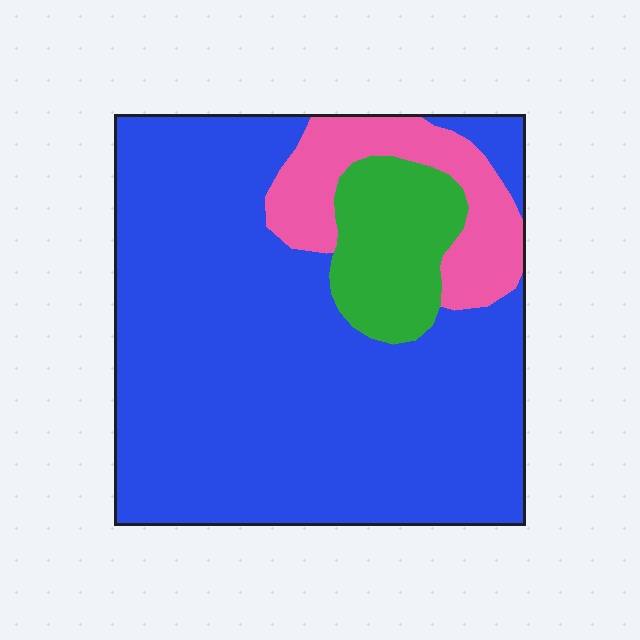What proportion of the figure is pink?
Pink takes up about one eighth (1/8) of the figure.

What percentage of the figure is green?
Green takes up about one eighth (1/8) of the figure.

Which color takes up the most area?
Blue, at roughly 75%.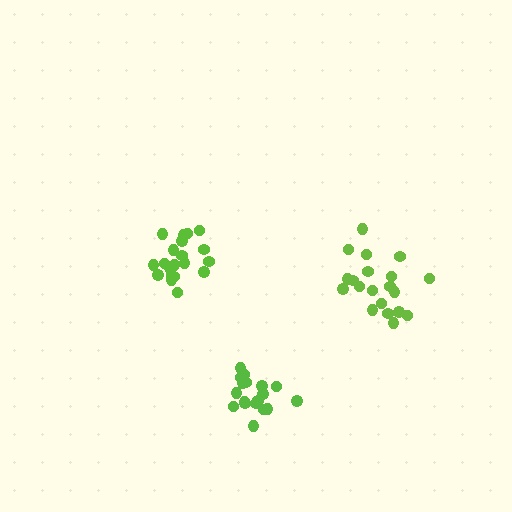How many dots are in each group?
Group 1: 18 dots, Group 2: 20 dots, Group 3: 21 dots (59 total).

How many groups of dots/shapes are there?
There are 3 groups.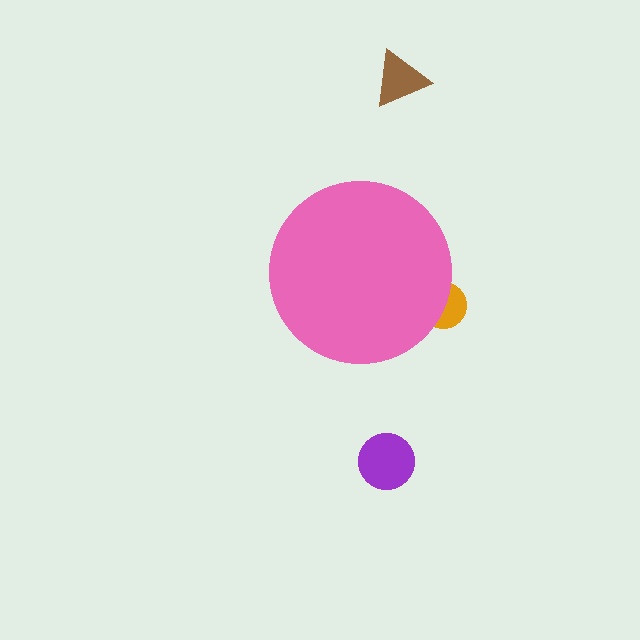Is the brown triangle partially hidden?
No, the brown triangle is fully visible.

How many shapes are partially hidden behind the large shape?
1 shape is partially hidden.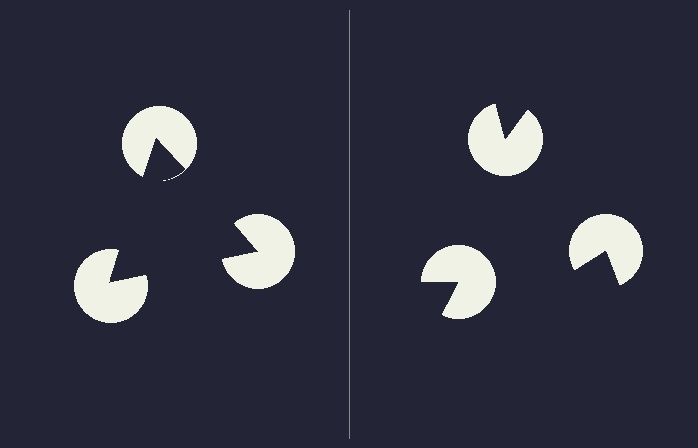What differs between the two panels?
The pac-man discs are positioned identically on both sides; only the wedge orientations differ. On the left they align to a triangle; on the right they are misaligned.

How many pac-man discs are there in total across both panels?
6 — 3 on each side.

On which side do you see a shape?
An illusory triangle appears on the left side. On the right side the wedge cuts are rotated, so no coherent shape forms.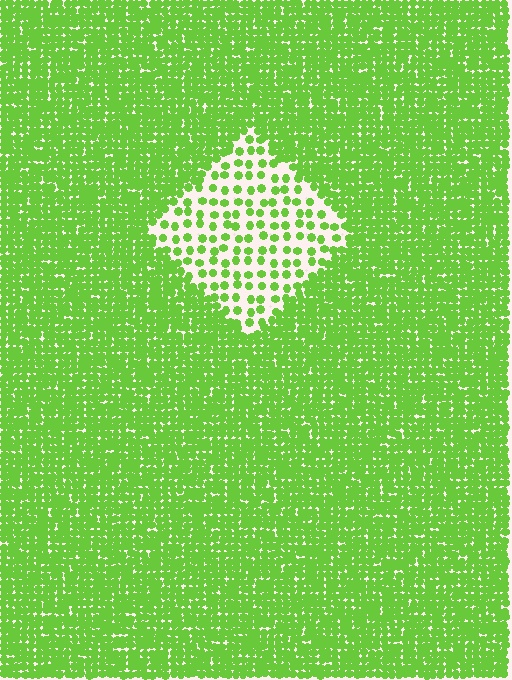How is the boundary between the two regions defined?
The boundary is defined by a change in element density (approximately 3.0x ratio). All elements are the same color, size, and shape.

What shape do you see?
I see a diamond.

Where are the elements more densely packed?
The elements are more densely packed outside the diamond boundary.